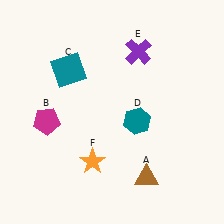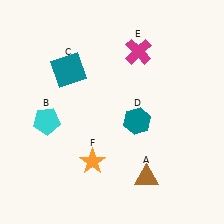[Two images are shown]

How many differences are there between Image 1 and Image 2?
There are 2 differences between the two images.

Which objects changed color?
B changed from magenta to cyan. E changed from purple to magenta.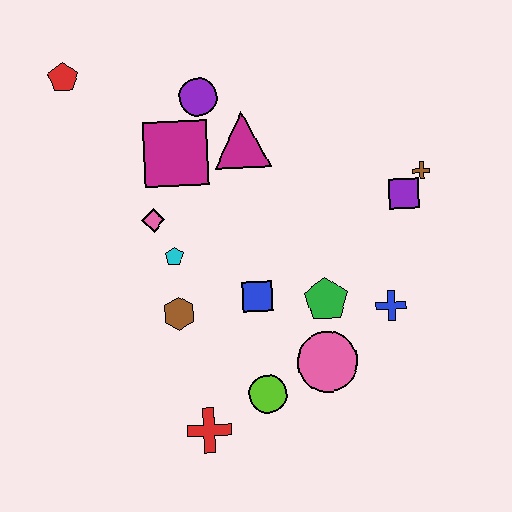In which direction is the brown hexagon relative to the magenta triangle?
The brown hexagon is below the magenta triangle.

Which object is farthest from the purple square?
The red pentagon is farthest from the purple square.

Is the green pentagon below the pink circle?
No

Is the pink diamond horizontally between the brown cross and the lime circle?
No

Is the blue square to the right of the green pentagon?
No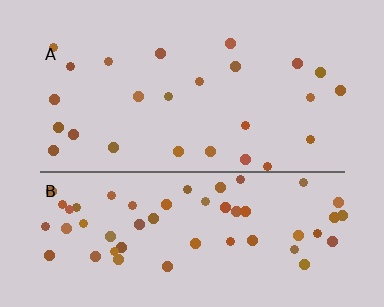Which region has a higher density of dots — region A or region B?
B (the bottom).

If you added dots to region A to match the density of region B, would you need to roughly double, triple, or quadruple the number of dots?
Approximately double.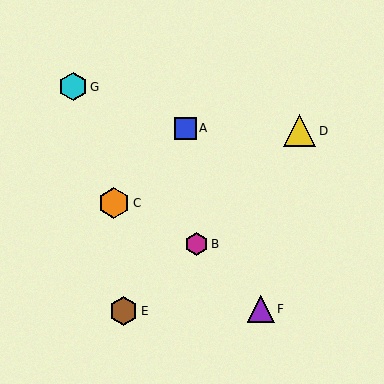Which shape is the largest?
The yellow triangle (labeled D) is the largest.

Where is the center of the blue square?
The center of the blue square is at (185, 129).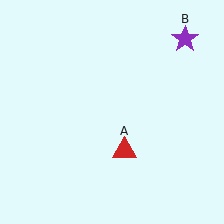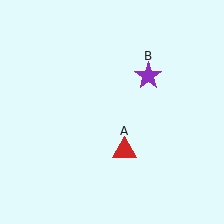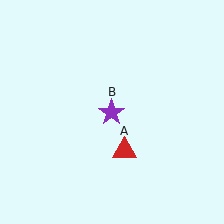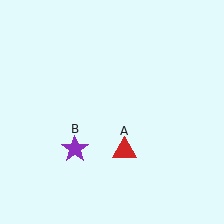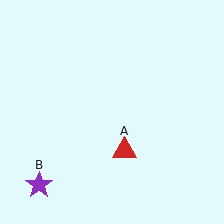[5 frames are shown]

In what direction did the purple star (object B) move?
The purple star (object B) moved down and to the left.